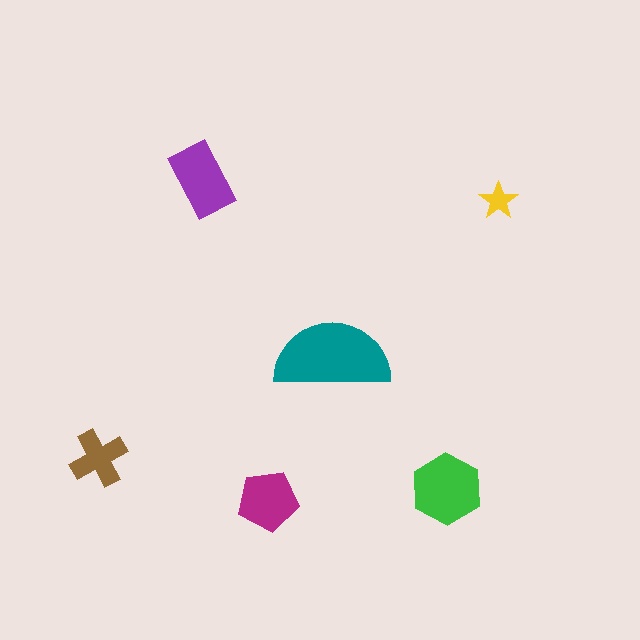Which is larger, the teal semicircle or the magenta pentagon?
The teal semicircle.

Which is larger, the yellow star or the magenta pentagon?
The magenta pentagon.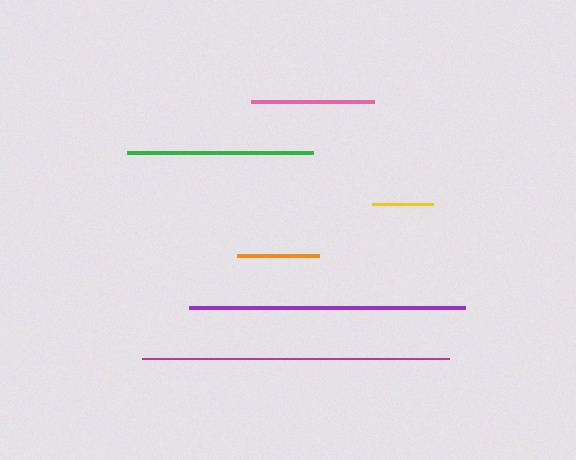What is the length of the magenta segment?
The magenta segment is approximately 307 pixels long.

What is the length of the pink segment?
The pink segment is approximately 122 pixels long.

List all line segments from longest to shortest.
From longest to shortest: magenta, purple, green, pink, orange, yellow.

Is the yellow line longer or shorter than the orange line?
The orange line is longer than the yellow line.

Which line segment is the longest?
The magenta line is the longest at approximately 307 pixels.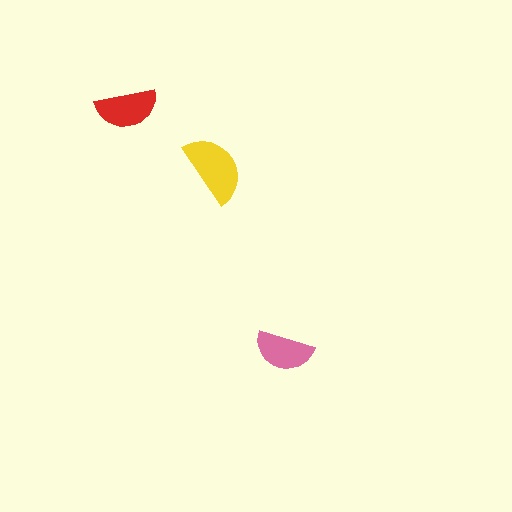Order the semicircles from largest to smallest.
the yellow one, the red one, the pink one.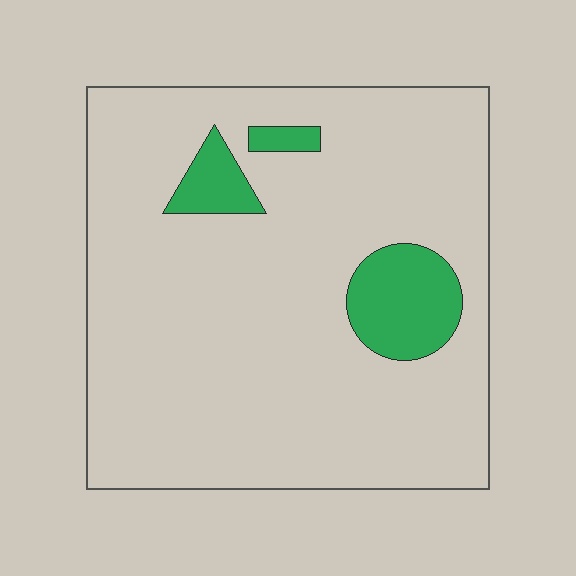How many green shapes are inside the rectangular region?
3.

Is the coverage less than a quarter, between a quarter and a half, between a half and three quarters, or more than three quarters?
Less than a quarter.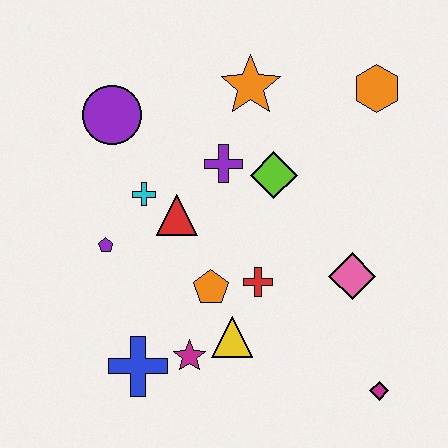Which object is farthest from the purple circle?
The magenta diamond is farthest from the purple circle.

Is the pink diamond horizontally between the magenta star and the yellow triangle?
No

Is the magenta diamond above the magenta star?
No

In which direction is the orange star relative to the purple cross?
The orange star is above the purple cross.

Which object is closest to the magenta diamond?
The pink diamond is closest to the magenta diamond.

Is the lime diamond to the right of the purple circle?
Yes